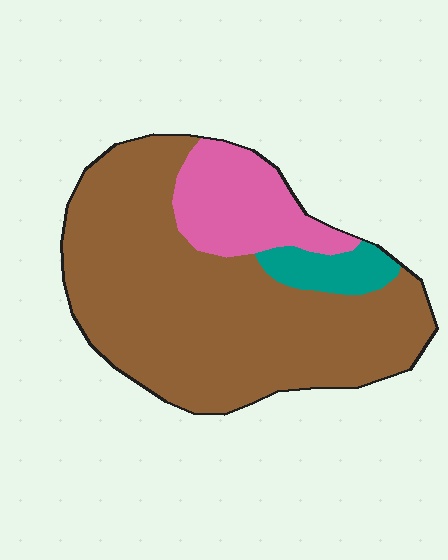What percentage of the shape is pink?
Pink covers roughly 20% of the shape.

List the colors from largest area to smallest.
From largest to smallest: brown, pink, teal.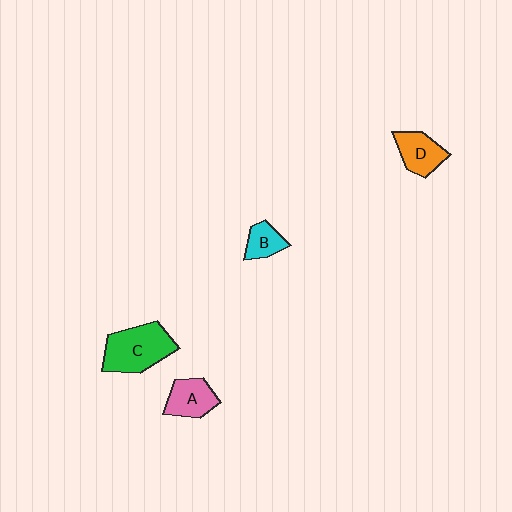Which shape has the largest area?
Shape C (green).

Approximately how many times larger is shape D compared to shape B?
Approximately 1.4 times.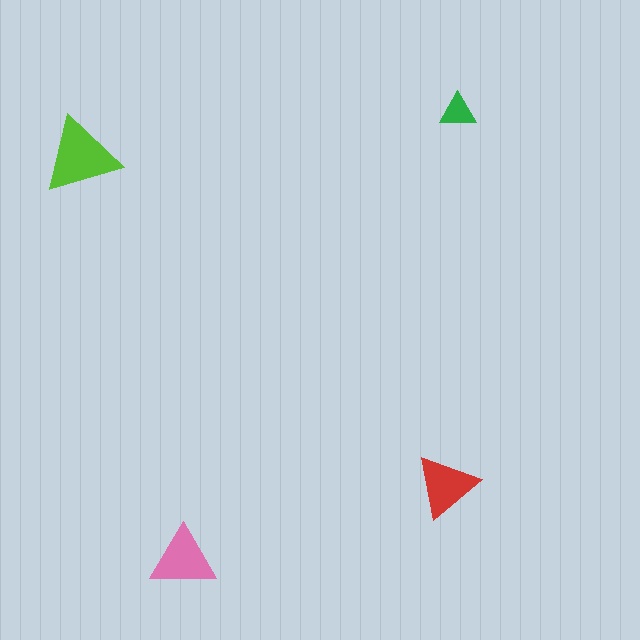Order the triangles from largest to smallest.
the lime one, the pink one, the red one, the green one.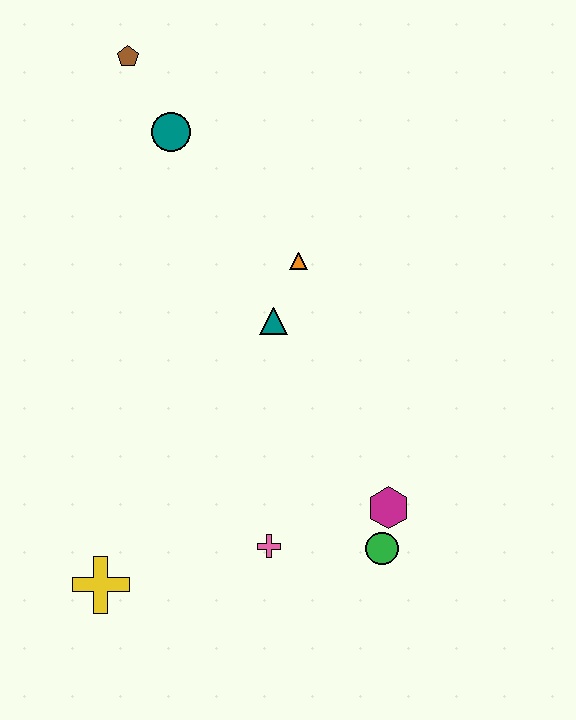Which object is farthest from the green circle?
The brown pentagon is farthest from the green circle.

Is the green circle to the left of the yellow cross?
No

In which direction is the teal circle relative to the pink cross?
The teal circle is above the pink cross.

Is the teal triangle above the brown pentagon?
No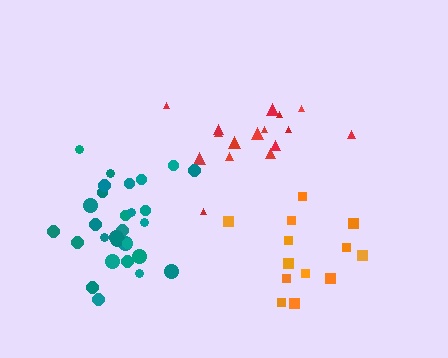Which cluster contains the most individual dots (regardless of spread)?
Teal (30).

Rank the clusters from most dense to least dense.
teal, orange, red.